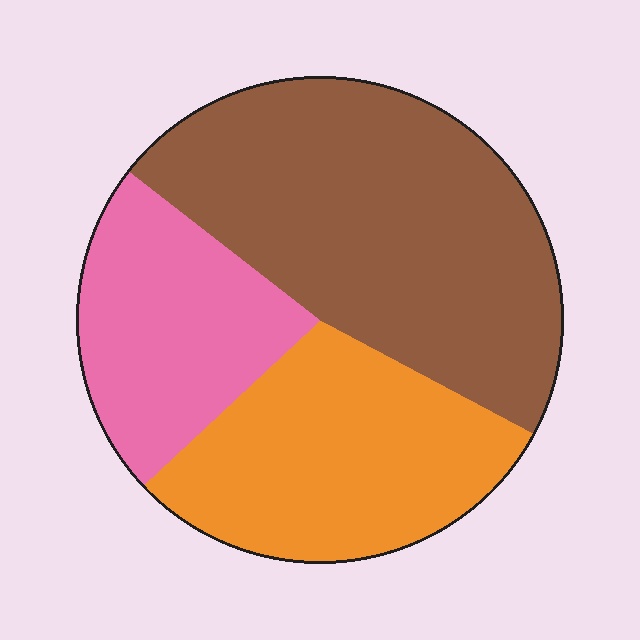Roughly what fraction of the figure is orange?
Orange covers 30% of the figure.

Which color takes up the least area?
Pink, at roughly 25%.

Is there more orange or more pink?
Orange.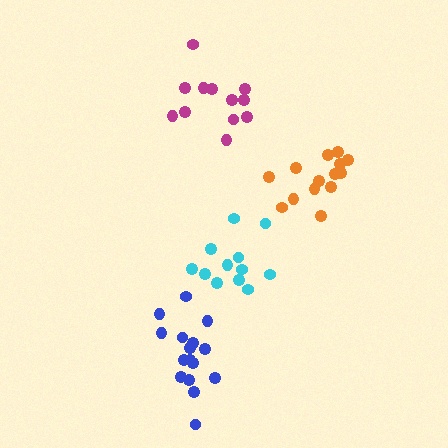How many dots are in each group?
Group 1: 12 dots, Group 2: 12 dots, Group 3: 16 dots, Group 4: 14 dots (54 total).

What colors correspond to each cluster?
The clusters are colored: cyan, magenta, blue, orange.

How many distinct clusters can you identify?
There are 4 distinct clusters.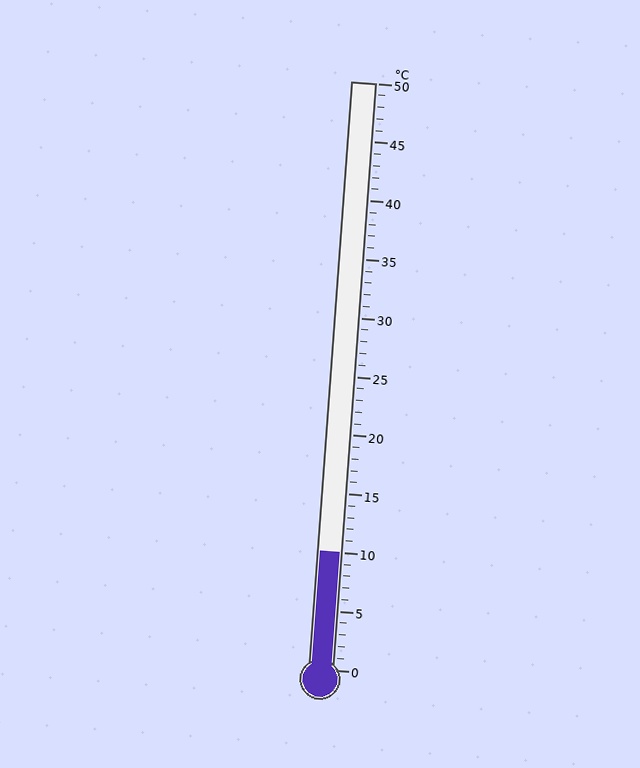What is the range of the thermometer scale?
The thermometer scale ranges from 0°C to 50°C.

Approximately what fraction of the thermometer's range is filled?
The thermometer is filled to approximately 20% of its range.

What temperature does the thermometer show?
The thermometer shows approximately 10°C.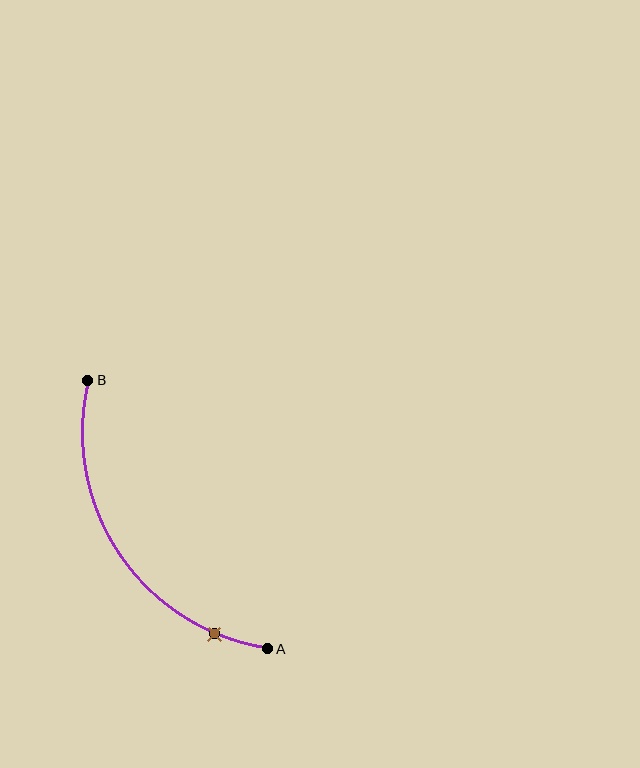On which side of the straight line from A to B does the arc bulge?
The arc bulges below and to the left of the straight line connecting A and B.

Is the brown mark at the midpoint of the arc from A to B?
No. The brown mark lies on the arc but is closer to endpoint A. The arc midpoint would be at the point on the curve equidistant along the arc from both A and B.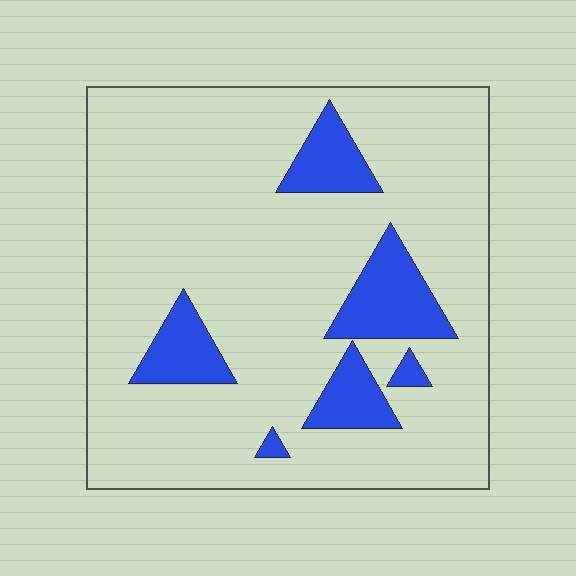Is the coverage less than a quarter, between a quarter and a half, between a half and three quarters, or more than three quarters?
Less than a quarter.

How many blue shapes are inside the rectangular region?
6.